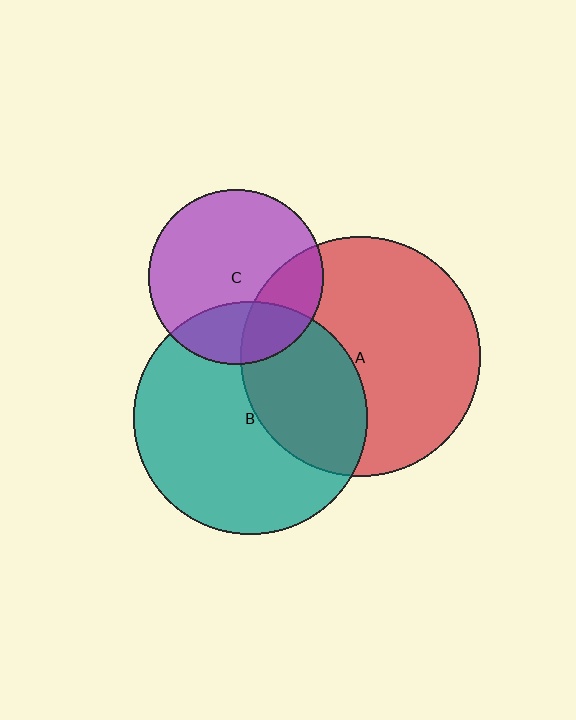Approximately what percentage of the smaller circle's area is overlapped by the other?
Approximately 25%.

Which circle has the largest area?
Circle A (red).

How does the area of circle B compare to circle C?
Approximately 1.8 times.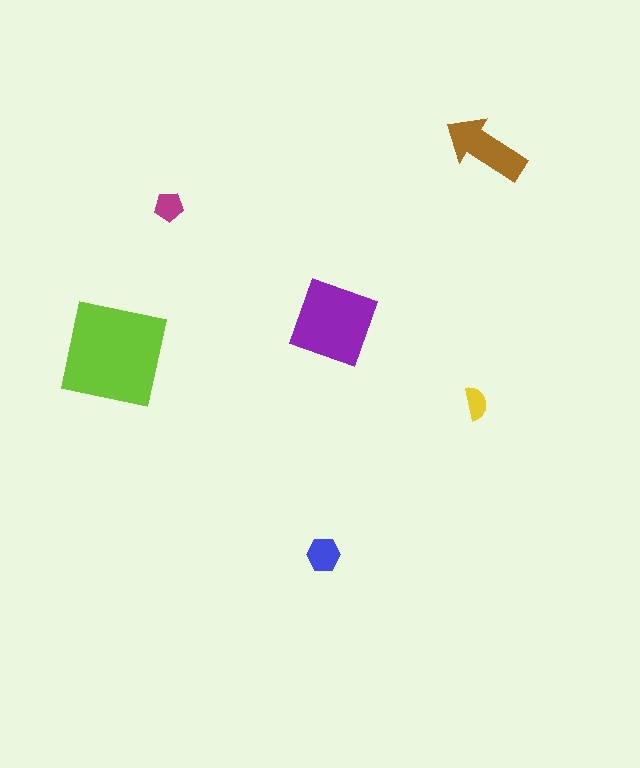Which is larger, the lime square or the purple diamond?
The lime square.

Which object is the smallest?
The yellow semicircle.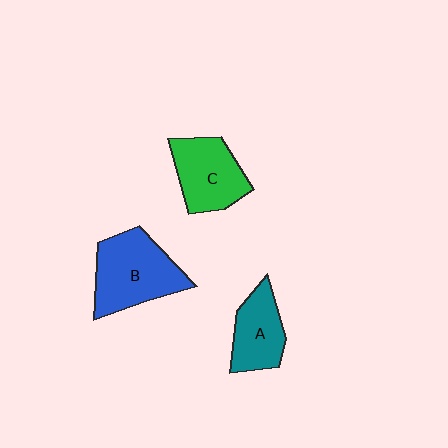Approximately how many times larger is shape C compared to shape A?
Approximately 1.2 times.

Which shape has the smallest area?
Shape A (teal).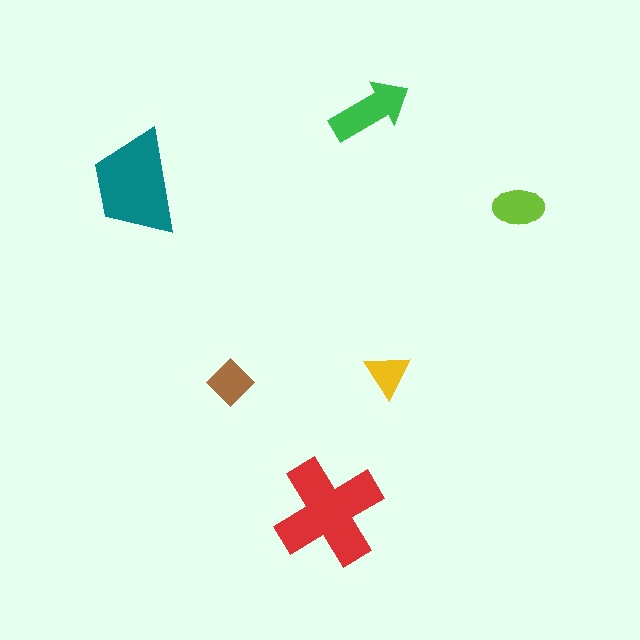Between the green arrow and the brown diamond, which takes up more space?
The green arrow.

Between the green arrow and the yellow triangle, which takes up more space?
The green arrow.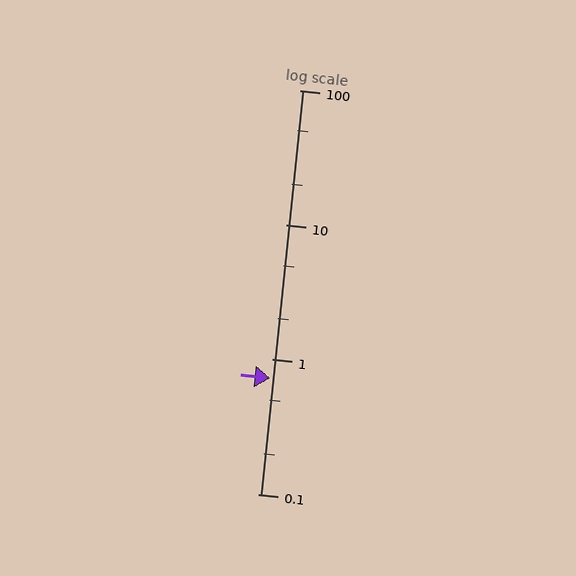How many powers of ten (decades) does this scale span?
The scale spans 3 decades, from 0.1 to 100.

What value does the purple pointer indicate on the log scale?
The pointer indicates approximately 0.72.